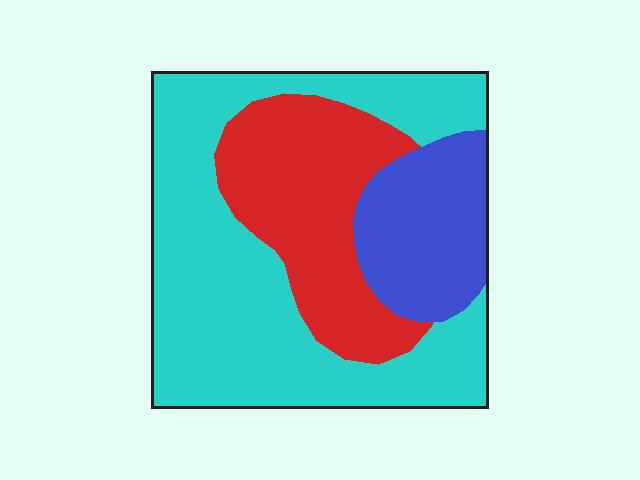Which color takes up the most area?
Cyan, at roughly 55%.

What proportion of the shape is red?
Red covers 28% of the shape.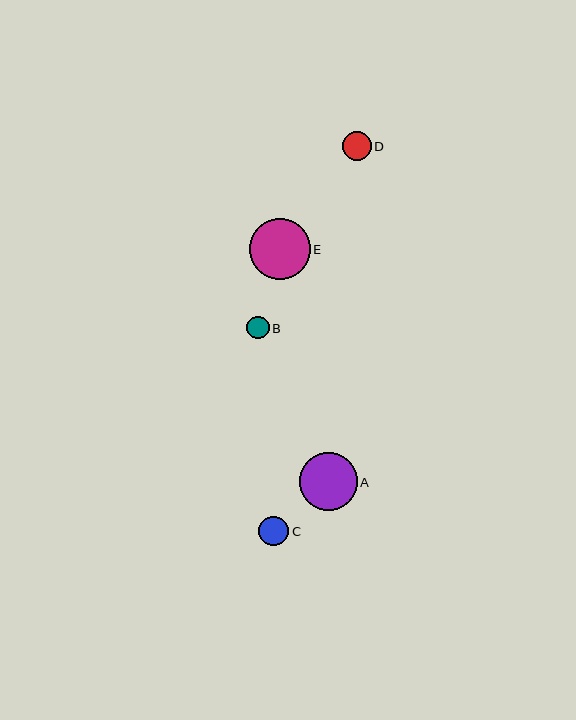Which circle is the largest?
Circle E is the largest with a size of approximately 61 pixels.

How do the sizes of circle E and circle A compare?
Circle E and circle A are approximately the same size.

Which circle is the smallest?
Circle B is the smallest with a size of approximately 22 pixels.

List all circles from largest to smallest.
From largest to smallest: E, A, C, D, B.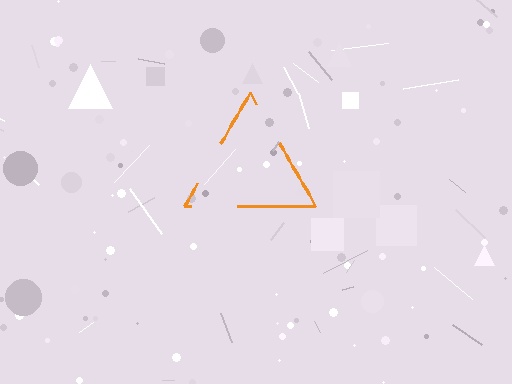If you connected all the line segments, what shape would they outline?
They would outline a triangle.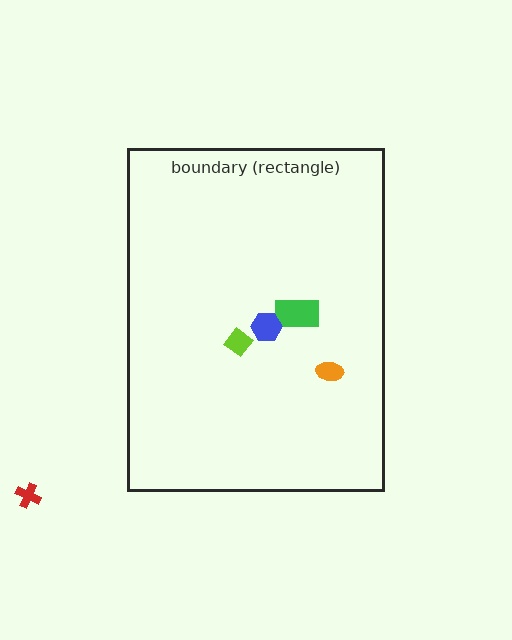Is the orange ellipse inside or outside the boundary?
Inside.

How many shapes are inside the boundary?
4 inside, 1 outside.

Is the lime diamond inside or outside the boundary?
Inside.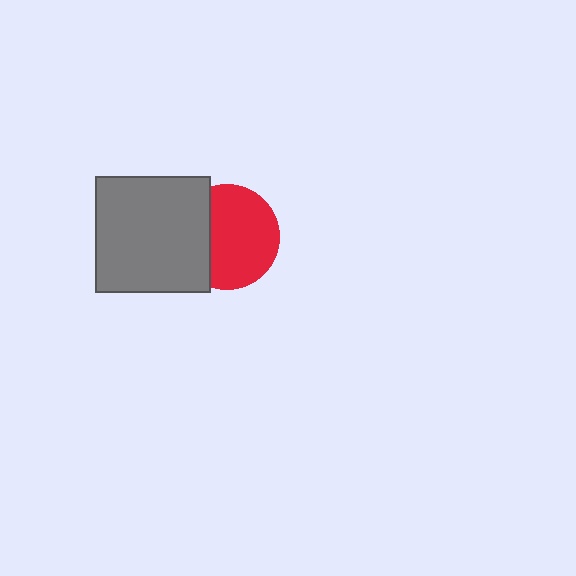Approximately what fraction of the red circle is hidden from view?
Roughly 32% of the red circle is hidden behind the gray square.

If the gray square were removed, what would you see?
You would see the complete red circle.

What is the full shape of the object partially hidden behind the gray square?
The partially hidden object is a red circle.